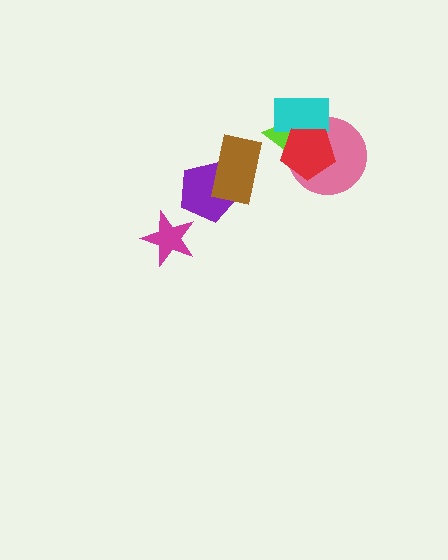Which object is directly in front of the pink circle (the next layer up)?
The cyan rectangle is directly in front of the pink circle.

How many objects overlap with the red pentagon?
3 objects overlap with the red pentagon.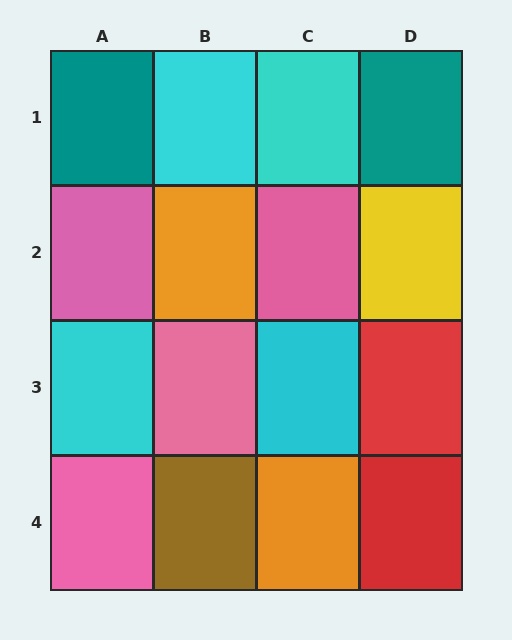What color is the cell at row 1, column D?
Teal.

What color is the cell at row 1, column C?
Cyan.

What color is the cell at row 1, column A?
Teal.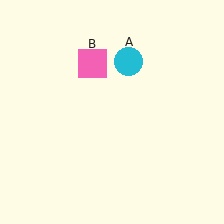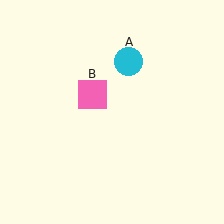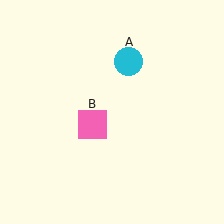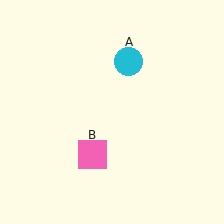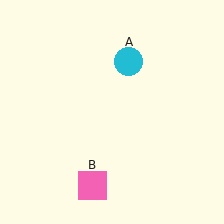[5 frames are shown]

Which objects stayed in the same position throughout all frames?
Cyan circle (object A) remained stationary.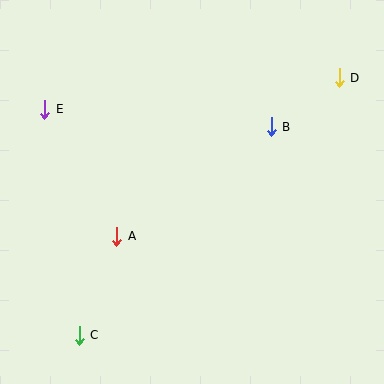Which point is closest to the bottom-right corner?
Point B is closest to the bottom-right corner.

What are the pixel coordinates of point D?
Point D is at (339, 78).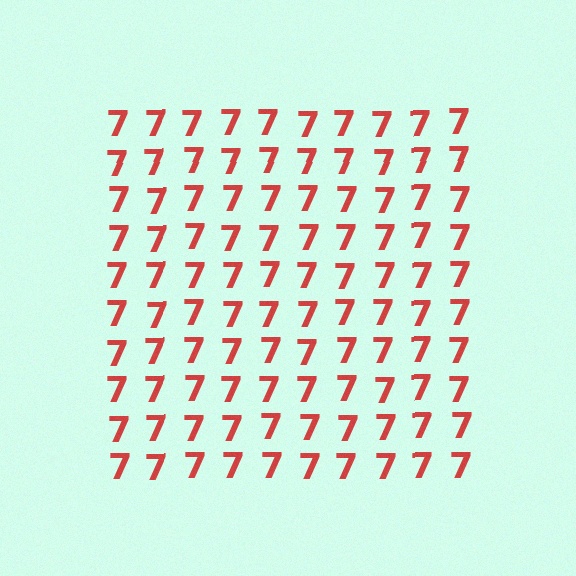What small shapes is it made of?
It is made of small digit 7's.